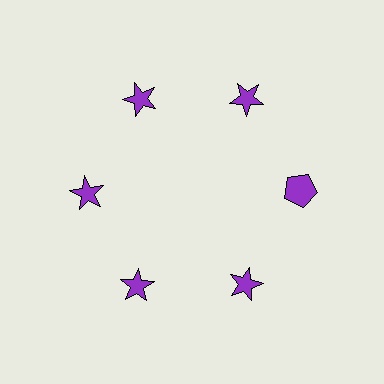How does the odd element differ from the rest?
It has a different shape: pentagon instead of star.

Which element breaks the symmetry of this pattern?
The purple pentagon at roughly the 3 o'clock position breaks the symmetry. All other shapes are purple stars.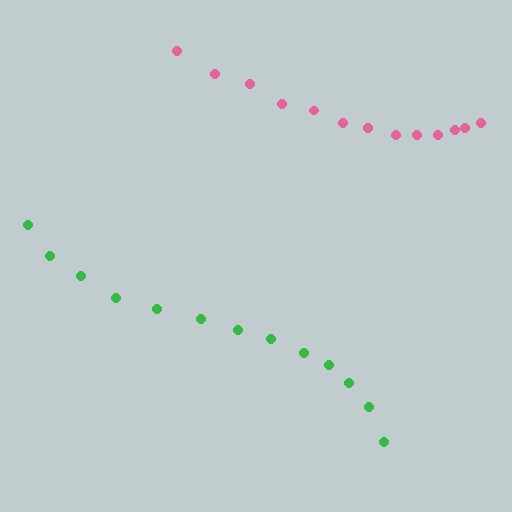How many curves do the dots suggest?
There are 2 distinct paths.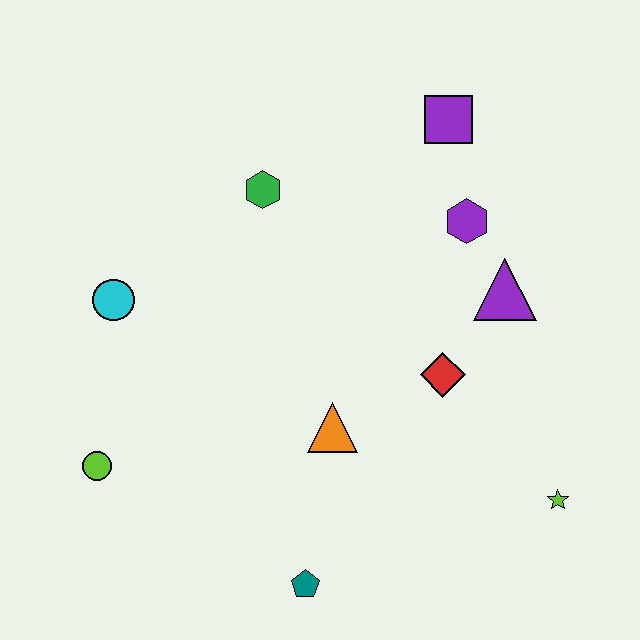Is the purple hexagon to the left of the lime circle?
No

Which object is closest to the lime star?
The red diamond is closest to the lime star.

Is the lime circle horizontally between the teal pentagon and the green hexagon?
No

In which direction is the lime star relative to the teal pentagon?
The lime star is to the right of the teal pentagon.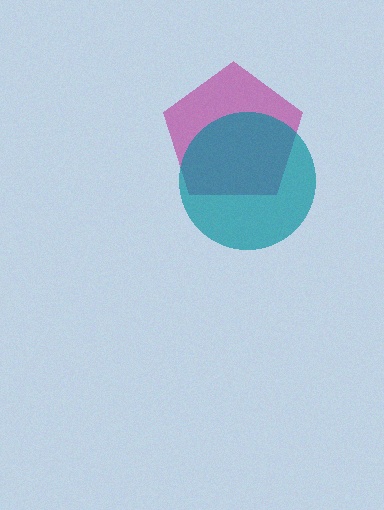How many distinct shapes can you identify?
There are 2 distinct shapes: a magenta pentagon, a teal circle.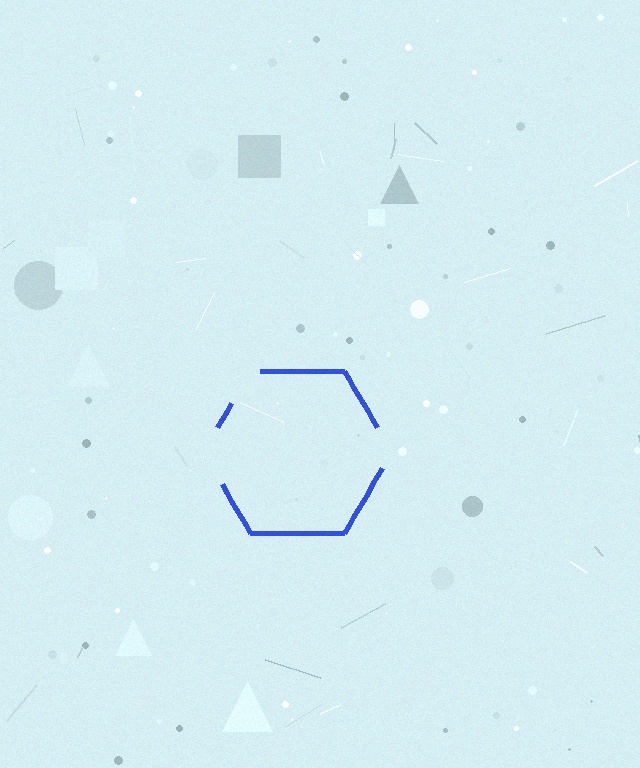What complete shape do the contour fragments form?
The contour fragments form a hexagon.